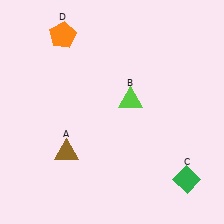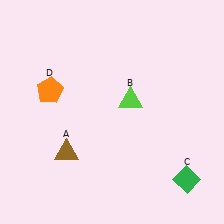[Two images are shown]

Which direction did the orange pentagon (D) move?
The orange pentagon (D) moved down.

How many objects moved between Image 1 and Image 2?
1 object moved between the two images.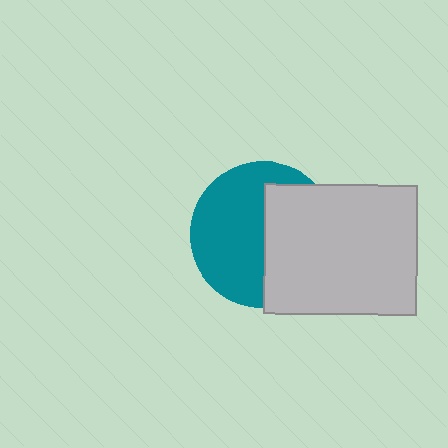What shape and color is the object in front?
The object in front is a light gray rectangle.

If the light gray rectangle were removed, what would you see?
You would see the complete teal circle.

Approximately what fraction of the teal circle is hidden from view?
Roughly 45% of the teal circle is hidden behind the light gray rectangle.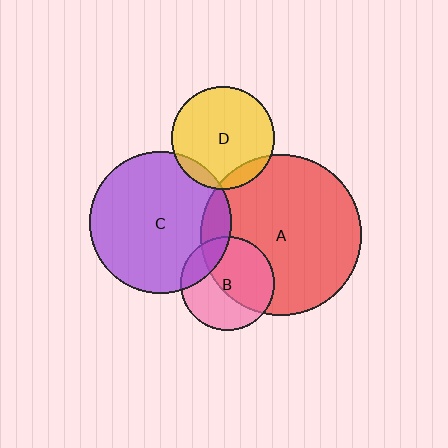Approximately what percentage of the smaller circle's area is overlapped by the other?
Approximately 20%.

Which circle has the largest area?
Circle A (red).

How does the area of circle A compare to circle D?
Approximately 2.4 times.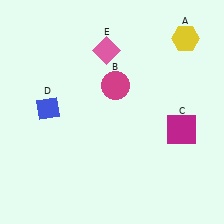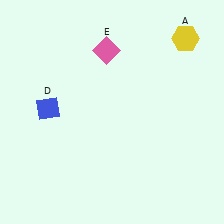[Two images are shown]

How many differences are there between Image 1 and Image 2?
There are 2 differences between the two images.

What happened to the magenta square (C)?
The magenta square (C) was removed in Image 2. It was in the bottom-right area of Image 1.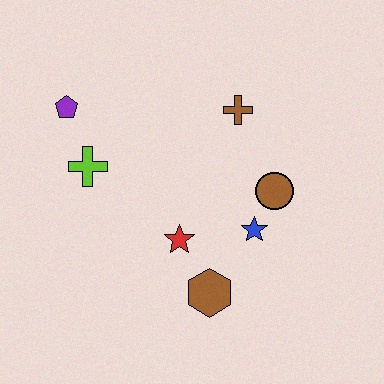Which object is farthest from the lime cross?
The brown circle is farthest from the lime cross.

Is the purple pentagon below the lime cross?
No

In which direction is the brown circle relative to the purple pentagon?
The brown circle is to the right of the purple pentagon.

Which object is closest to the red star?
The brown hexagon is closest to the red star.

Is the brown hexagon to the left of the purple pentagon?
No